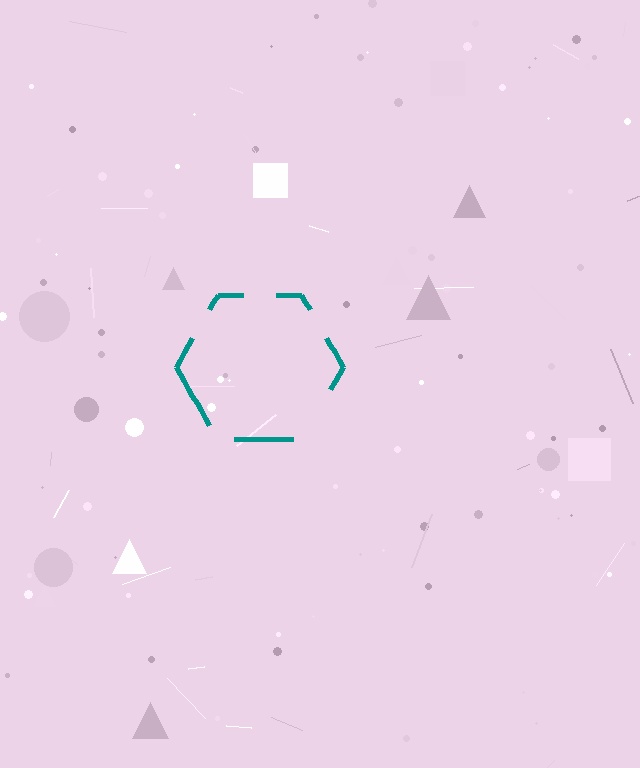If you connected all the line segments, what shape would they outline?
They would outline a hexagon.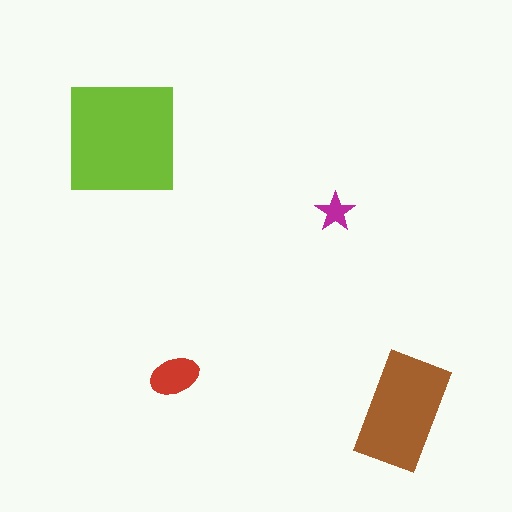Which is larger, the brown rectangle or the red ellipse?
The brown rectangle.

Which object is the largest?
The lime square.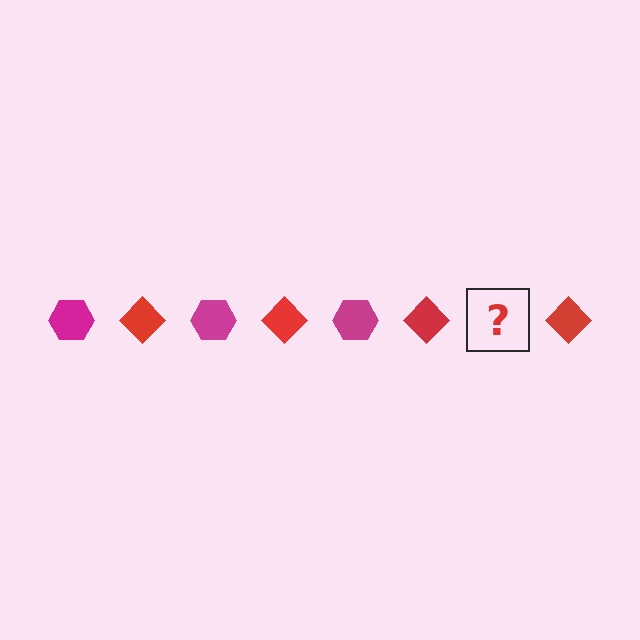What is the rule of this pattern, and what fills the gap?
The rule is that the pattern alternates between magenta hexagon and red diamond. The gap should be filled with a magenta hexagon.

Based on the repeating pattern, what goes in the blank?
The blank should be a magenta hexagon.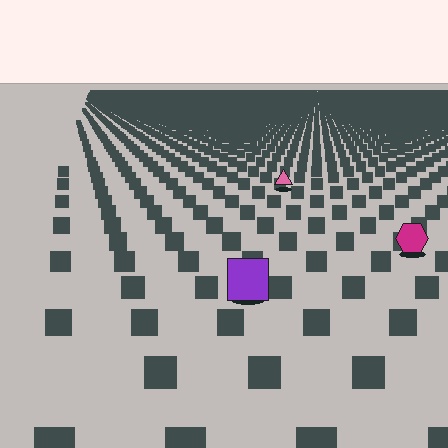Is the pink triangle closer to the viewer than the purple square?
No. The purple square is closer — you can tell from the texture gradient: the ground texture is coarser near it.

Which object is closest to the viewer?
The purple square is closest. The texture marks near it are larger and more spread out.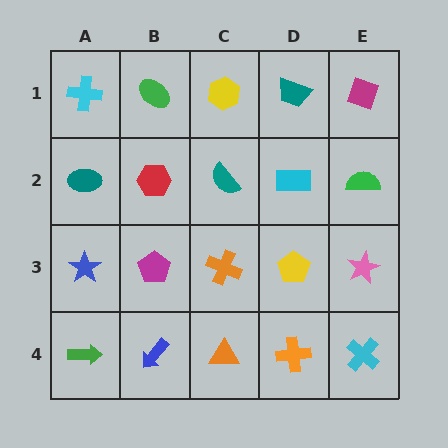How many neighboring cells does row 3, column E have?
3.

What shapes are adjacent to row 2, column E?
A magenta diamond (row 1, column E), a pink star (row 3, column E), a cyan rectangle (row 2, column D).